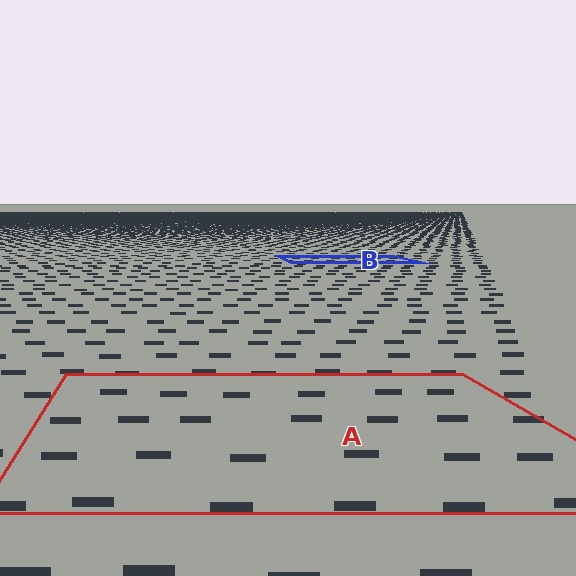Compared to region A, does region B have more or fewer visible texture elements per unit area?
Region B has more texture elements per unit area — they are packed more densely because it is farther away.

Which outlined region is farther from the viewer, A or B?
Region B is farther from the viewer — the texture elements inside it appear smaller and more densely packed.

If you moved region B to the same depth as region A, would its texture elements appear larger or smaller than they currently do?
They would appear larger. At a closer depth, the same texture elements are projected at a bigger on-screen size.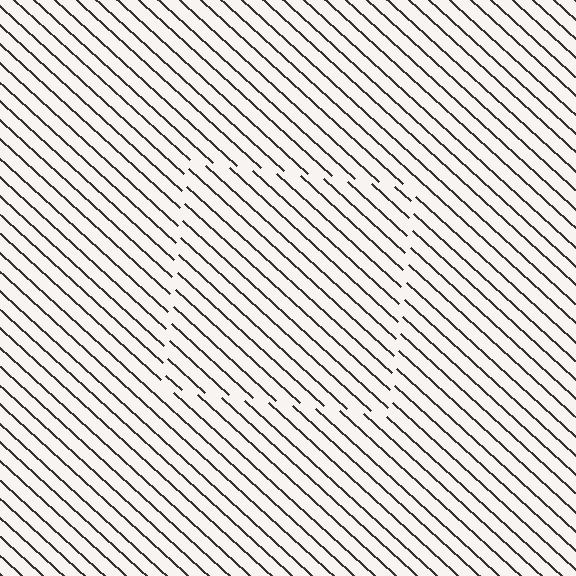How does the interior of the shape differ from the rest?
The interior of the shape contains the same grating, shifted by half a period — the contour is defined by the phase discontinuity where line-ends from the inner and outer gratings abut.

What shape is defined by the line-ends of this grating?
An illusory square. The interior of the shape contains the same grating, shifted by half a period — the contour is defined by the phase discontinuity where line-ends from the inner and outer gratings abut.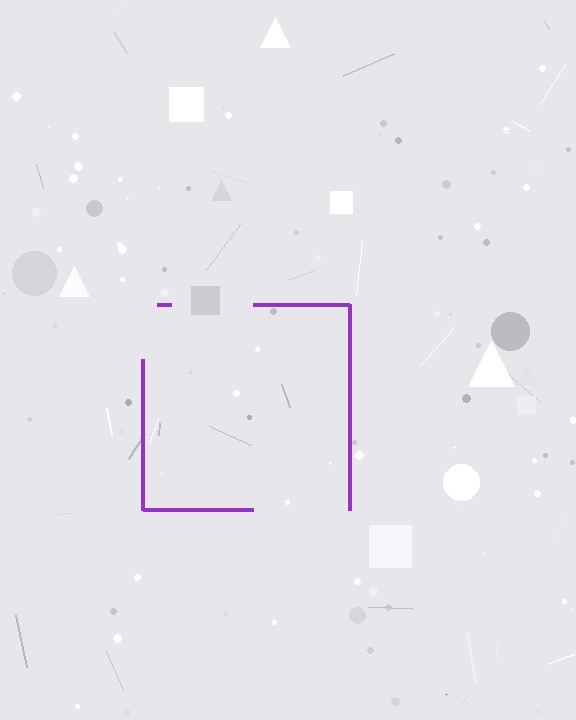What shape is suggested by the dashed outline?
The dashed outline suggests a square.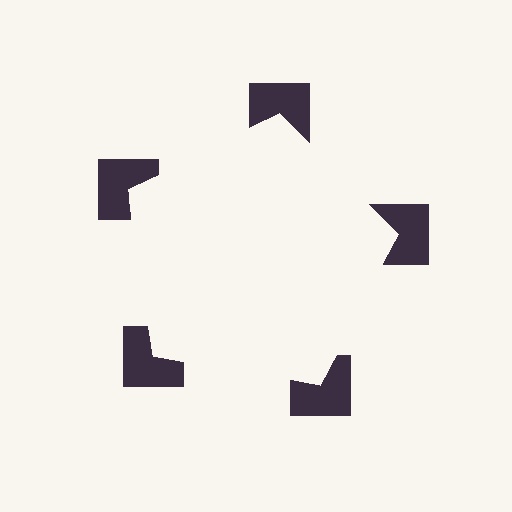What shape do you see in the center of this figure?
An illusory pentagon — its edges are inferred from the aligned wedge cuts in the notched squares, not physically drawn.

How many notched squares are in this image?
There are 5 — one at each vertex of the illusory pentagon.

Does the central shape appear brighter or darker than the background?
It typically appears slightly brighter than the background, even though no actual brightness change is drawn.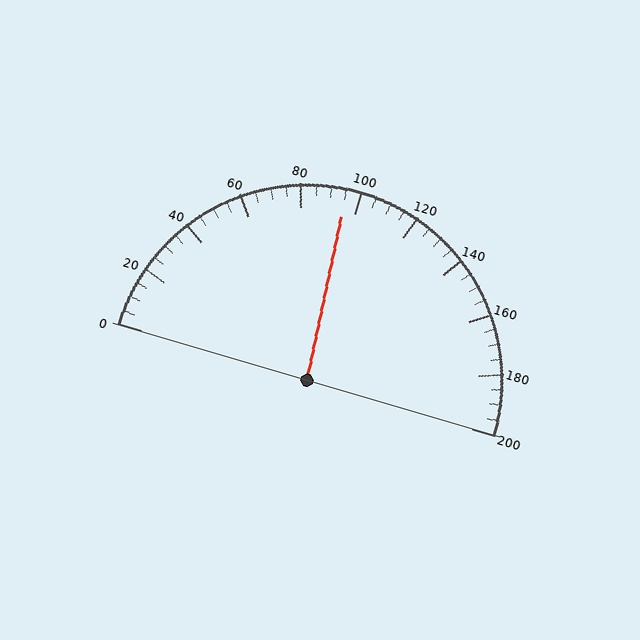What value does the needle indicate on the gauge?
The needle indicates approximately 95.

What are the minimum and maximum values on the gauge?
The gauge ranges from 0 to 200.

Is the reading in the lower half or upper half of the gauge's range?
The reading is in the lower half of the range (0 to 200).